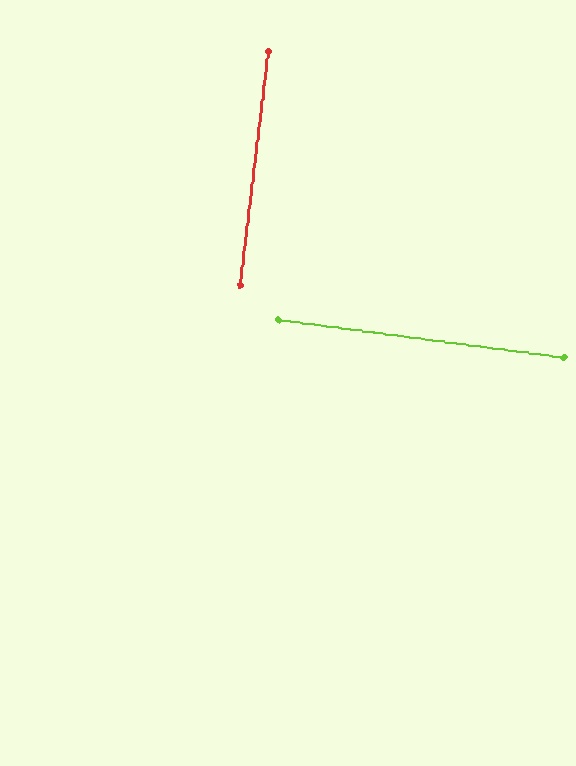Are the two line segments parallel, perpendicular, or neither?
Perpendicular — they meet at approximately 89°.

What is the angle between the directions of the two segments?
Approximately 89 degrees.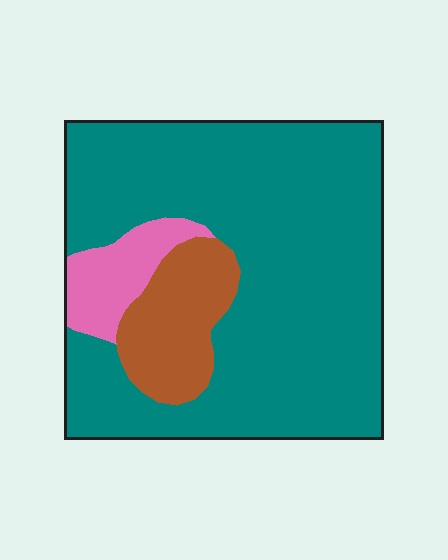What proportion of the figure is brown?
Brown covers 13% of the figure.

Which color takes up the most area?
Teal, at roughly 80%.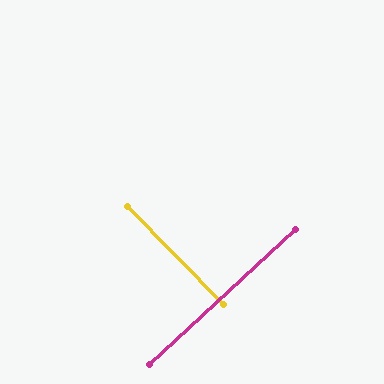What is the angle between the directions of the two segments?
Approximately 88 degrees.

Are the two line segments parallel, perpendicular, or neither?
Perpendicular — they meet at approximately 88°.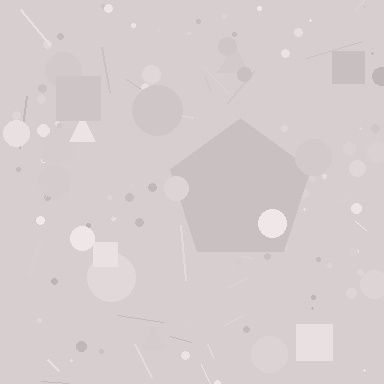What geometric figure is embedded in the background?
A pentagon is embedded in the background.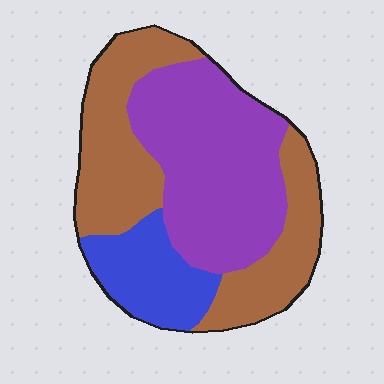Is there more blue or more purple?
Purple.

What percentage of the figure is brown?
Brown takes up about two fifths (2/5) of the figure.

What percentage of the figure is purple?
Purple takes up between a quarter and a half of the figure.